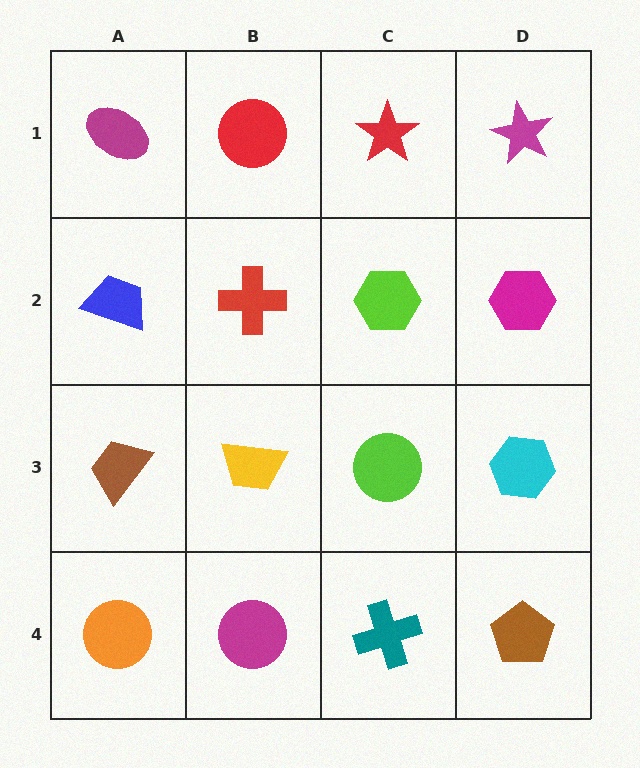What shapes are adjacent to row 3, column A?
A blue trapezoid (row 2, column A), an orange circle (row 4, column A), a yellow trapezoid (row 3, column B).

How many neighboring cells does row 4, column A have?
2.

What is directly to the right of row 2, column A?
A red cross.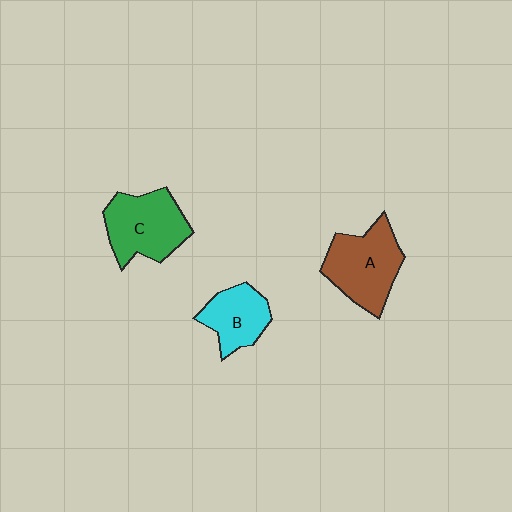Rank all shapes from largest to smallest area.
From largest to smallest: A (brown), C (green), B (cyan).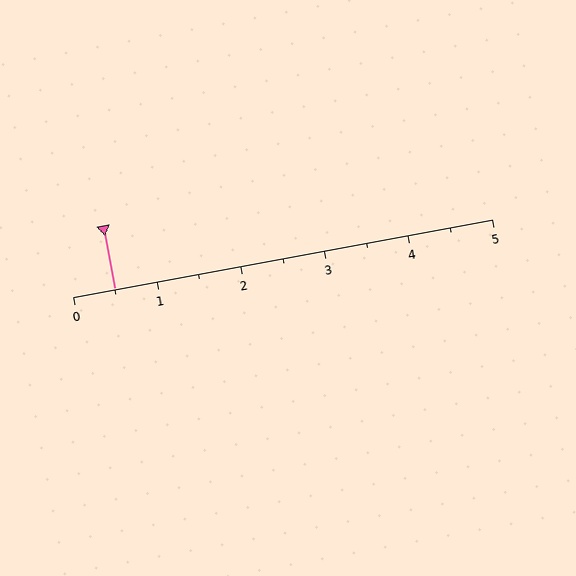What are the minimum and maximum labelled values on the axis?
The axis runs from 0 to 5.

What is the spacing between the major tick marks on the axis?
The major ticks are spaced 1 apart.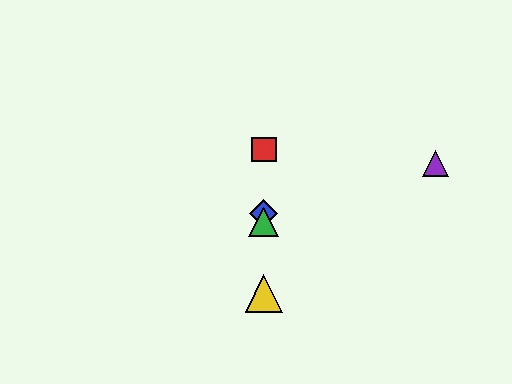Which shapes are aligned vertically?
The red square, the blue diamond, the green triangle, the yellow triangle are aligned vertically.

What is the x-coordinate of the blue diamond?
The blue diamond is at x≈264.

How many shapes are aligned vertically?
4 shapes (the red square, the blue diamond, the green triangle, the yellow triangle) are aligned vertically.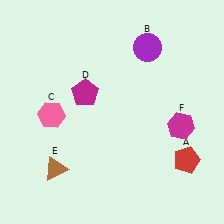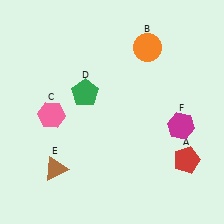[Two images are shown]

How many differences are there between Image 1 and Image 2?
There are 2 differences between the two images.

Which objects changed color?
B changed from purple to orange. D changed from magenta to green.